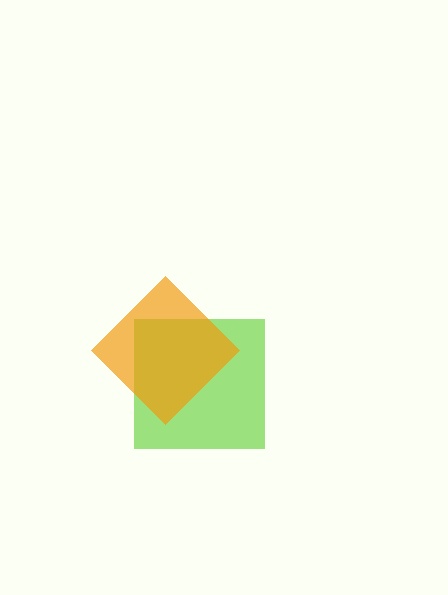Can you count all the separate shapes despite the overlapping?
Yes, there are 2 separate shapes.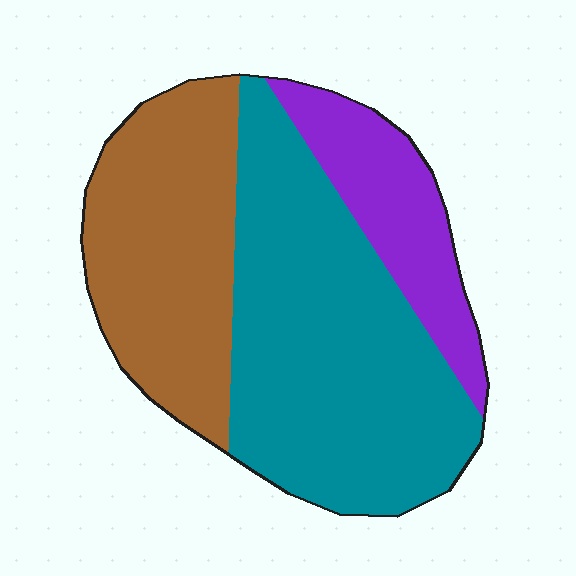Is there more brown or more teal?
Teal.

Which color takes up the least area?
Purple, at roughly 20%.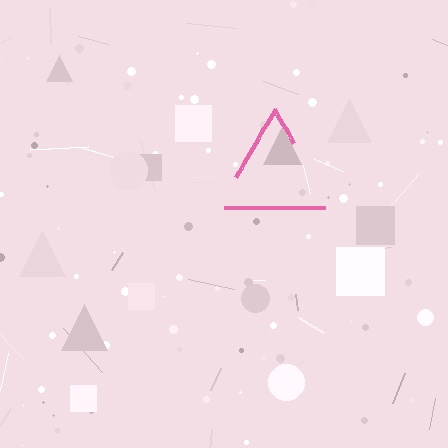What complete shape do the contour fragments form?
The contour fragments form a triangle.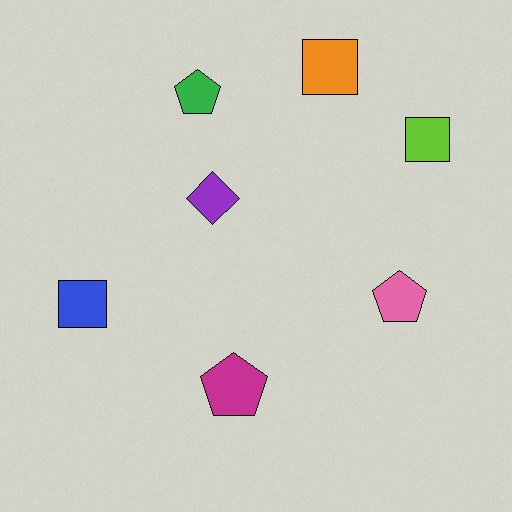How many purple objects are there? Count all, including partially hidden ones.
There is 1 purple object.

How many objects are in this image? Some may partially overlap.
There are 7 objects.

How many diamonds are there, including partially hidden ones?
There is 1 diamond.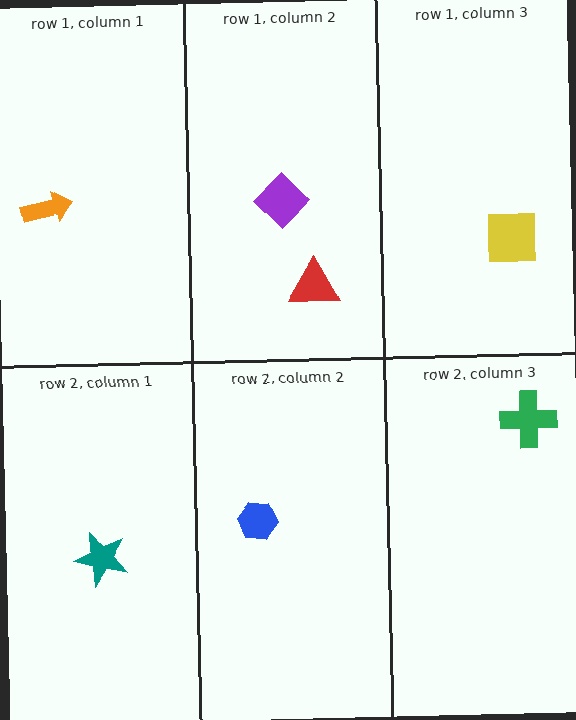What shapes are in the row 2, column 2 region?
The blue hexagon.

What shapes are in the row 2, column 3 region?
The green cross.